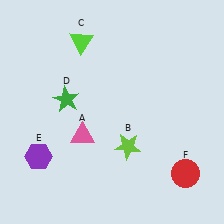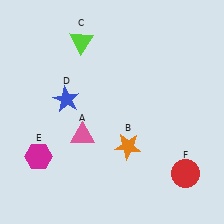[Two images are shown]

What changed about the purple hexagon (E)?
In Image 1, E is purple. In Image 2, it changed to magenta.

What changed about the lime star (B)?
In Image 1, B is lime. In Image 2, it changed to orange.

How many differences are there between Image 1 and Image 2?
There are 3 differences between the two images.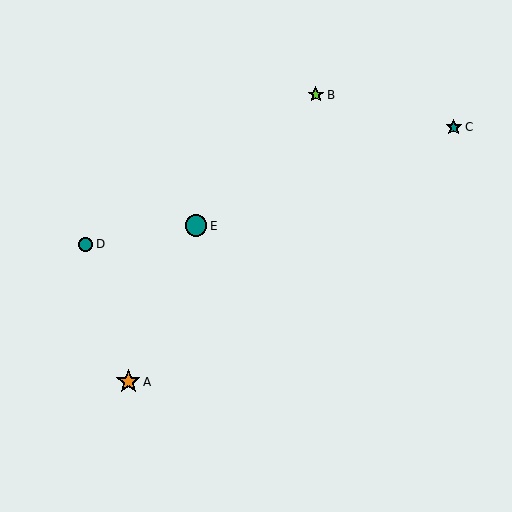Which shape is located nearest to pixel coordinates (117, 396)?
The orange star (labeled A) at (128, 382) is nearest to that location.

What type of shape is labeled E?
Shape E is a teal circle.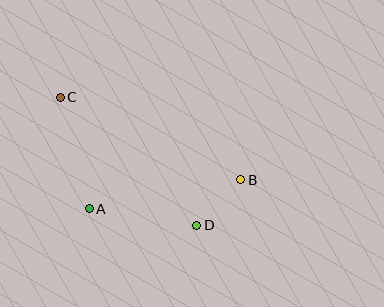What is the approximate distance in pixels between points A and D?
The distance between A and D is approximately 109 pixels.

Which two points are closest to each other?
Points B and D are closest to each other.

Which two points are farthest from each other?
Points B and C are farthest from each other.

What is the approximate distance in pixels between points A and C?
The distance between A and C is approximately 115 pixels.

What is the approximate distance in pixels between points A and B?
The distance between A and B is approximately 154 pixels.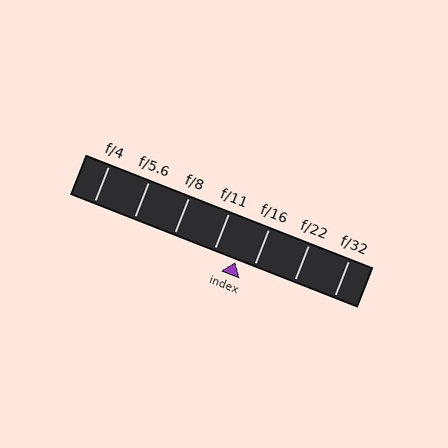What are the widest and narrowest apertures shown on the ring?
The widest aperture shown is f/4 and the narrowest is f/32.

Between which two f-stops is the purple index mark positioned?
The index mark is between f/11 and f/16.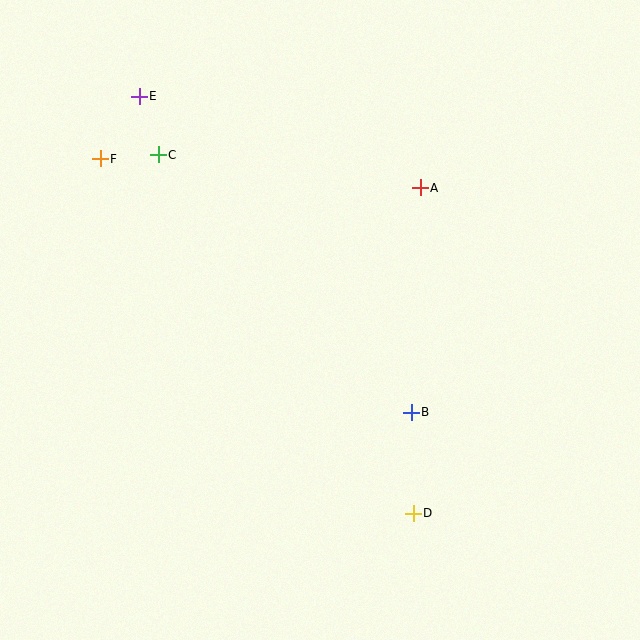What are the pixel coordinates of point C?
Point C is at (158, 155).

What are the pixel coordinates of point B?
Point B is at (411, 412).